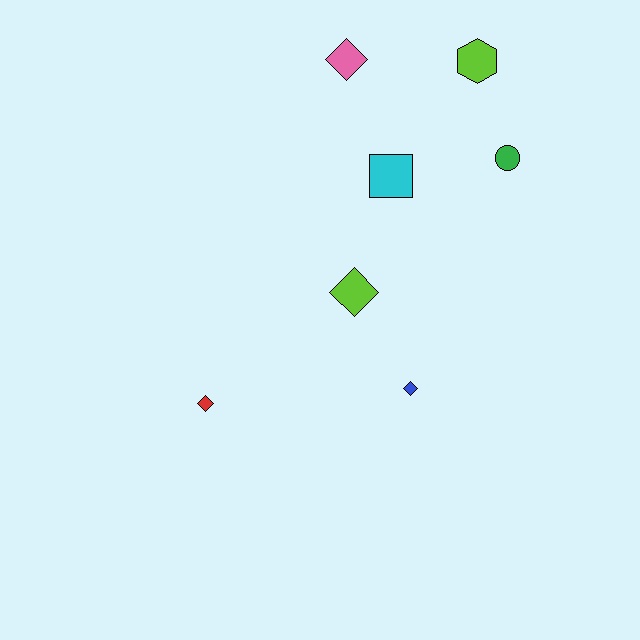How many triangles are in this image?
There are no triangles.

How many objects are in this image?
There are 7 objects.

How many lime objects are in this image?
There are 2 lime objects.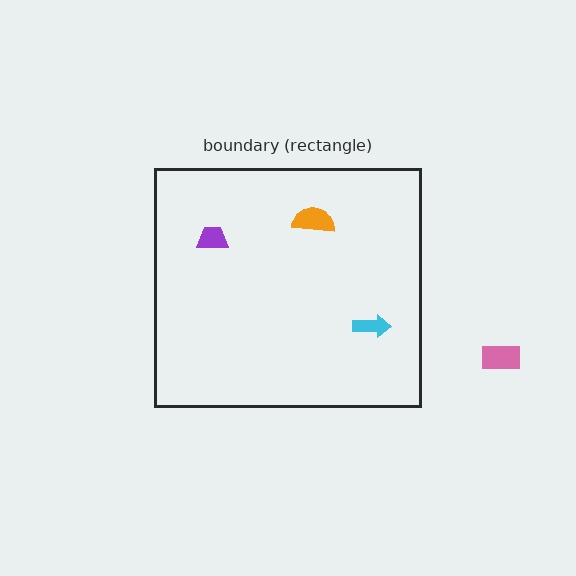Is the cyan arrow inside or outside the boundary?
Inside.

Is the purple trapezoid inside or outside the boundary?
Inside.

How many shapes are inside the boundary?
3 inside, 1 outside.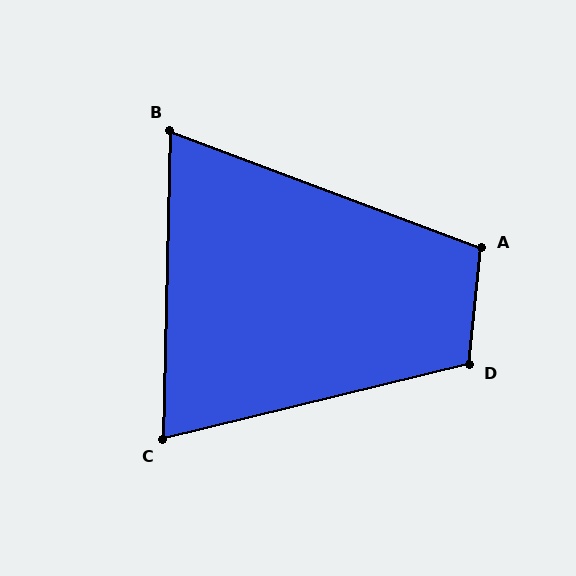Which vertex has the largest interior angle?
D, at approximately 109 degrees.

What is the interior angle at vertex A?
Approximately 105 degrees (obtuse).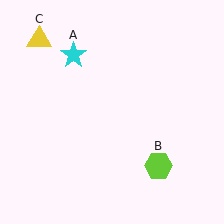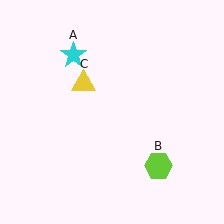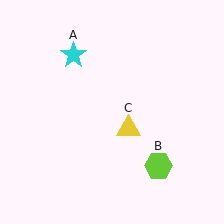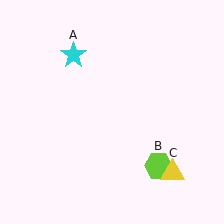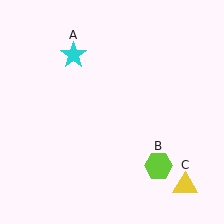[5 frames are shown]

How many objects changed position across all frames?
1 object changed position: yellow triangle (object C).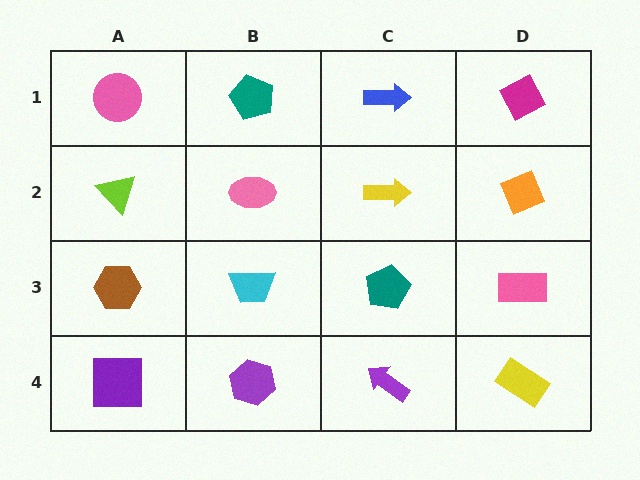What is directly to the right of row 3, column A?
A cyan trapezoid.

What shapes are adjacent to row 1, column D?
An orange diamond (row 2, column D), a blue arrow (row 1, column C).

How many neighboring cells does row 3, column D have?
3.